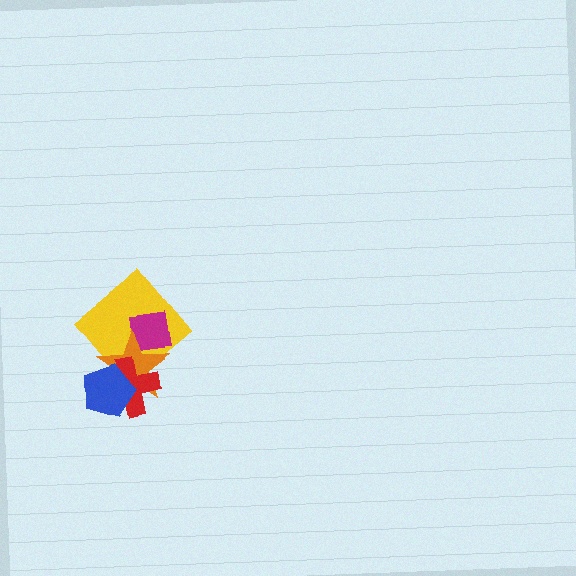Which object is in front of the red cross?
The blue pentagon is in front of the red cross.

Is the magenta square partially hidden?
Yes, it is partially covered by another shape.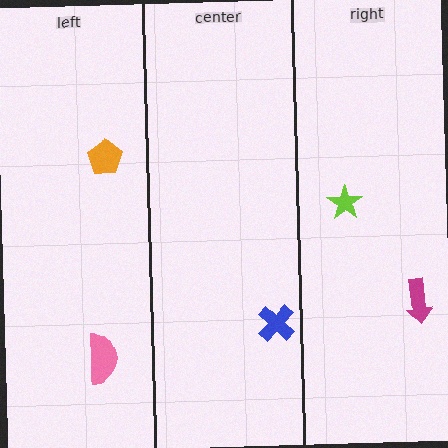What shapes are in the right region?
The magenta arrow, the lime star.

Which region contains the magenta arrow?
The right region.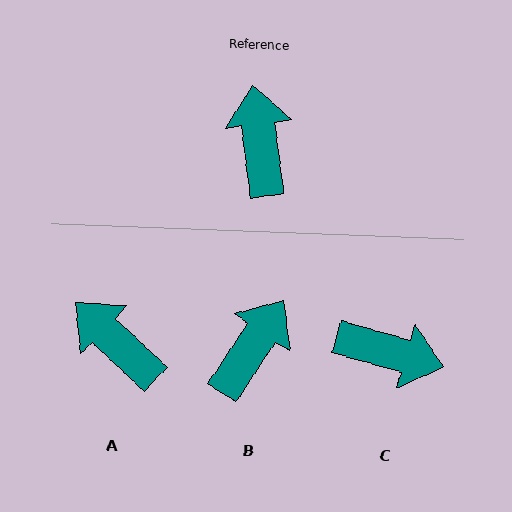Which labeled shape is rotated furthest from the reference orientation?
C, about 113 degrees away.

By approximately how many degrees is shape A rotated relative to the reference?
Approximately 39 degrees counter-clockwise.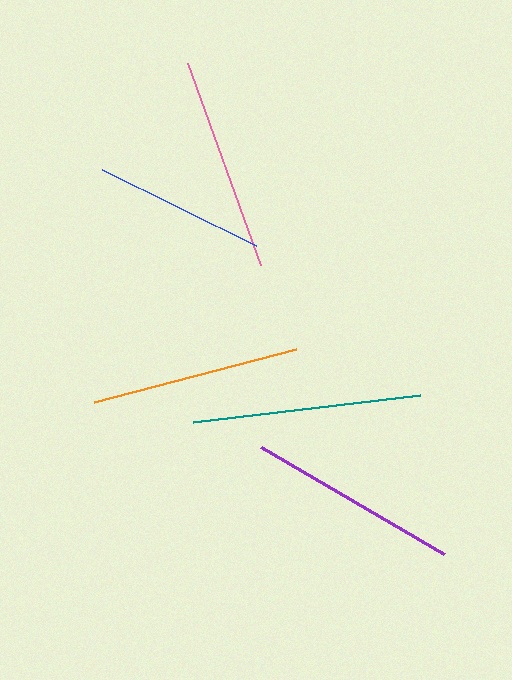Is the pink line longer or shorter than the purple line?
The pink line is longer than the purple line.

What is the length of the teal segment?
The teal segment is approximately 228 pixels long.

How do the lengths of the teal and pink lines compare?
The teal and pink lines are approximately the same length.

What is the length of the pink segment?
The pink segment is approximately 215 pixels long.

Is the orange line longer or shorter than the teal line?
The teal line is longer than the orange line.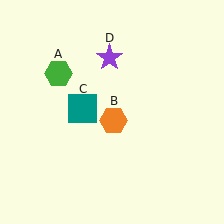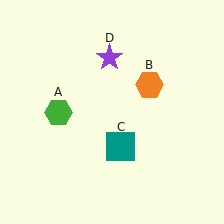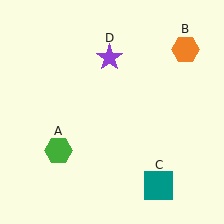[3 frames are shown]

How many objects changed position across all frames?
3 objects changed position: green hexagon (object A), orange hexagon (object B), teal square (object C).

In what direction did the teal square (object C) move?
The teal square (object C) moved down and to the right.